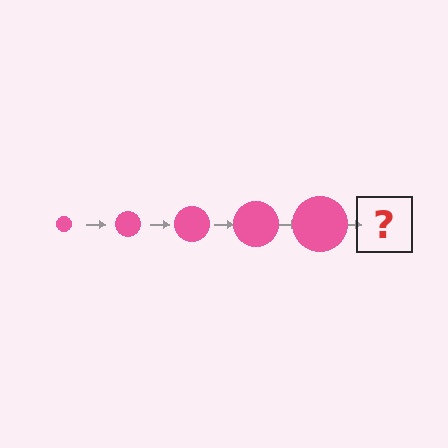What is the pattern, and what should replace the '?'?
The pattern is that the circle gets progressively larger each step. The '?' should be a pink circle, larger than the previous one.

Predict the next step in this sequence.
The next step is a pink circle, larger than the previous one.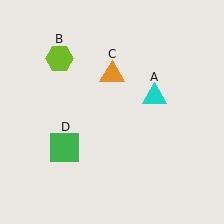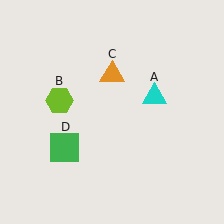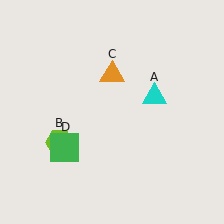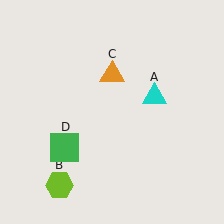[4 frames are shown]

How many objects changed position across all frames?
1 object changed position: lime hexagon (object B).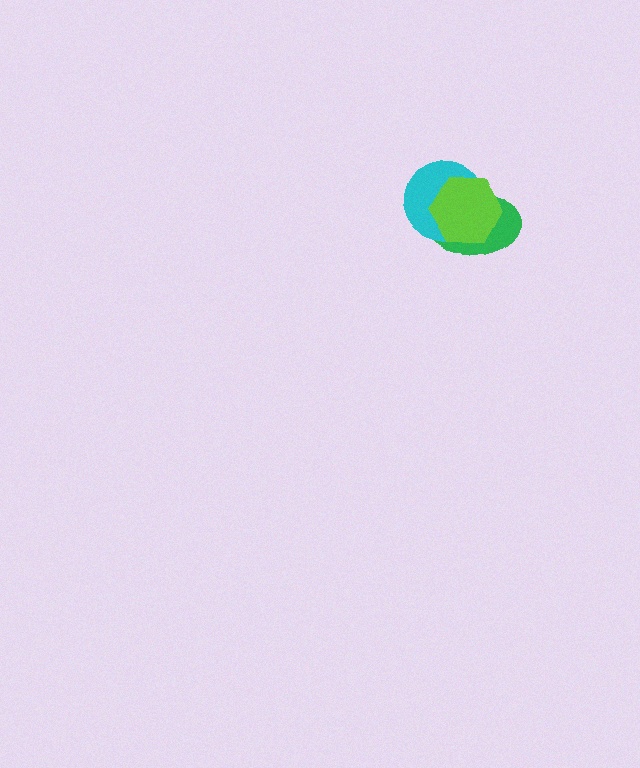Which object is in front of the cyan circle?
The lime hexagon is in front of the cyan circle.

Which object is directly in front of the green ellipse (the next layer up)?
The cyan circle is directly in front of the green ellipse.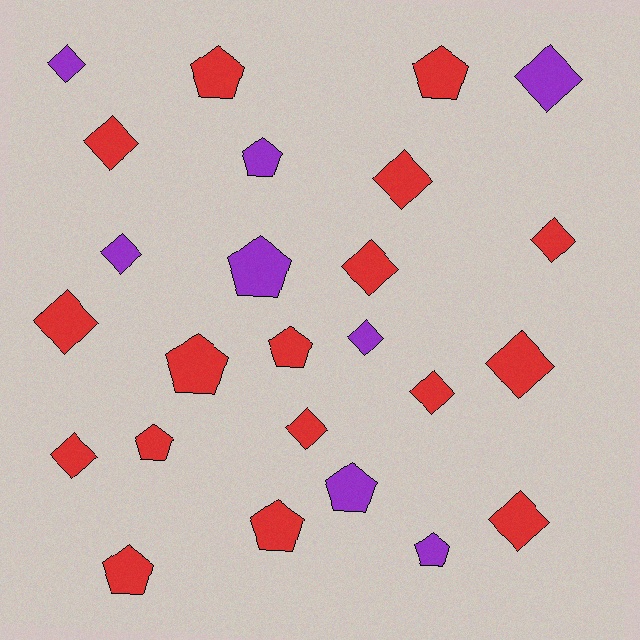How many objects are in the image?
There are 25 objects.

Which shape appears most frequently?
Diamond, with 14 objects.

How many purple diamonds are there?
There are 4 purple diamonds.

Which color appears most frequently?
Red, with 17 objects.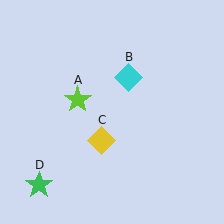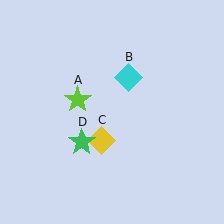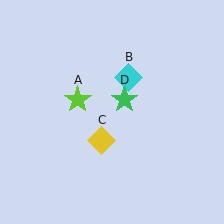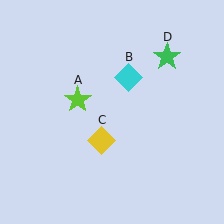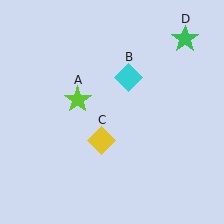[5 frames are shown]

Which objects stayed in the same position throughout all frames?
Lime star (object A) and cyan diamond (object B) and yellow diamond (object C) remained stationary.